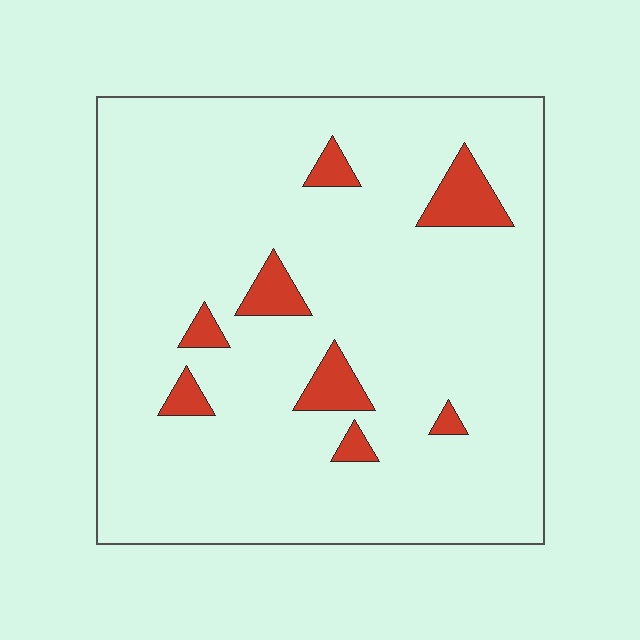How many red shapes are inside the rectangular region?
8.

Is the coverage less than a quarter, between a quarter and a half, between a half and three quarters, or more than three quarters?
Less than a quarter.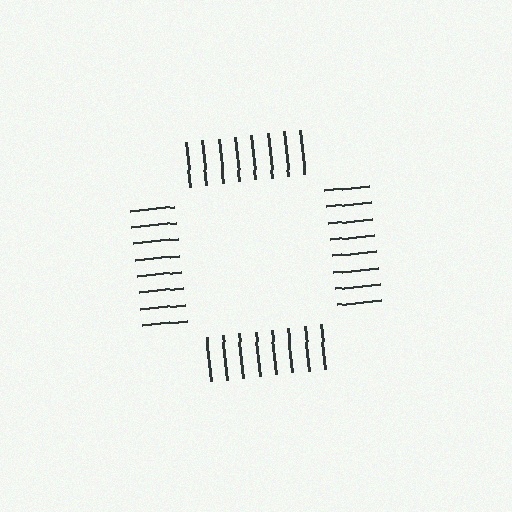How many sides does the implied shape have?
4 sides — the line-ends trace a square.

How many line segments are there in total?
32 — 8 along each of the 4 edges.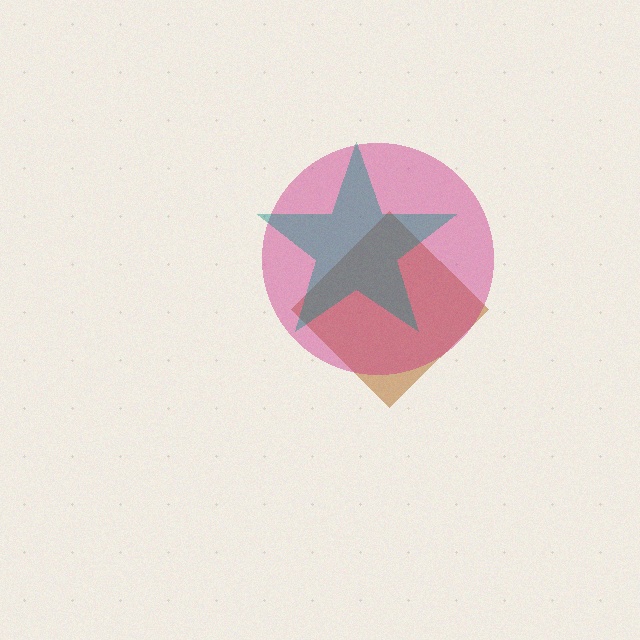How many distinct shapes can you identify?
There are 3 distinct shapes: a brown diamond, a magenta circle, a teal star.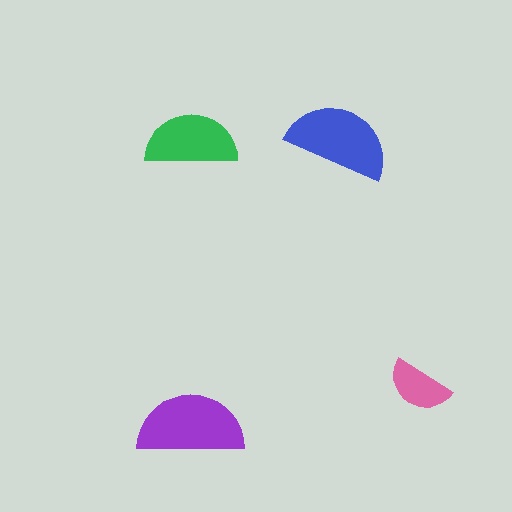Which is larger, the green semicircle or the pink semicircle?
The green one.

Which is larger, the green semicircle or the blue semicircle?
The blue one.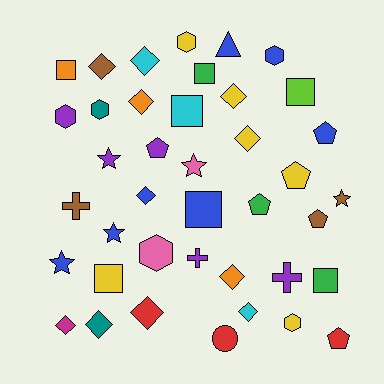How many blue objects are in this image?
There are 7 blue objects.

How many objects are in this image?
There are 40 objects.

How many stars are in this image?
There are 5 stars.